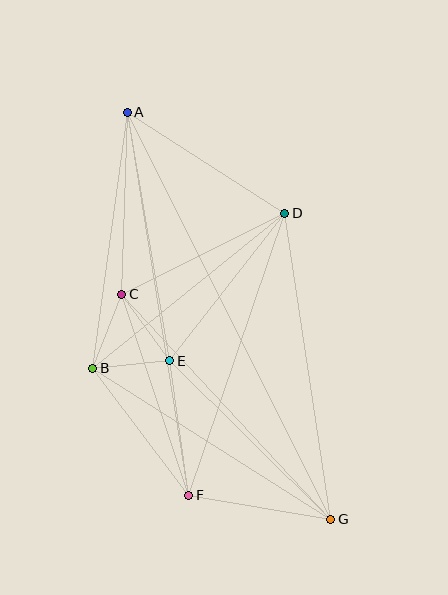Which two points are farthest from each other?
Points A and G are farthest from each other.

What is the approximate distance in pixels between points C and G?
The distance between C and G is approximately 307 pixels.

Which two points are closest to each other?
Points B and E are closest to each other.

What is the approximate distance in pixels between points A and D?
The distance between A and D is approximately 188 pixels.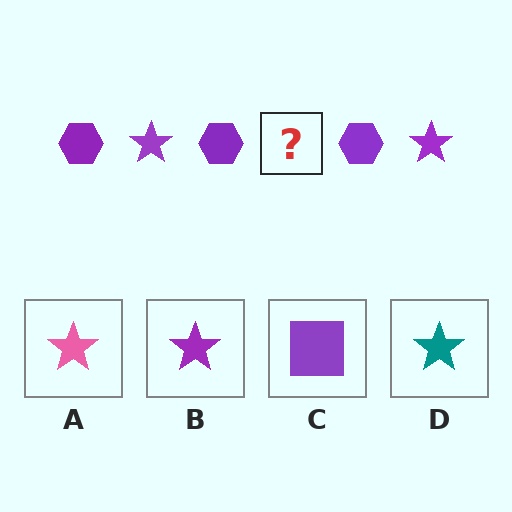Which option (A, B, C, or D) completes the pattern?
B.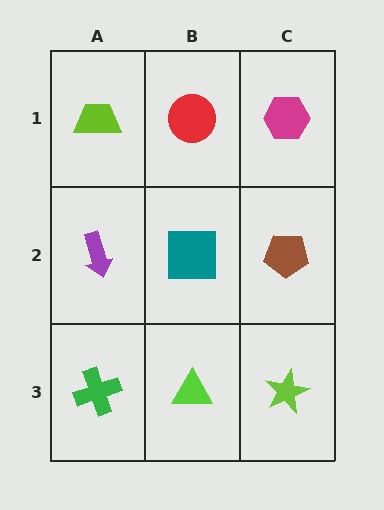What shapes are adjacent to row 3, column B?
A teal square (row 2, column B), a green cross (row 3, column A), a lime star (row 3, column C).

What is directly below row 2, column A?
A green cross.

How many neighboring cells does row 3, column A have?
2.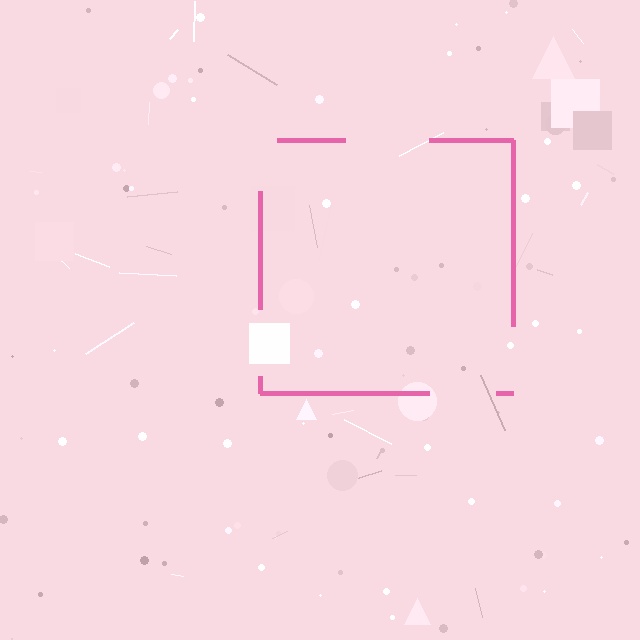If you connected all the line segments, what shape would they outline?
They would outline a square.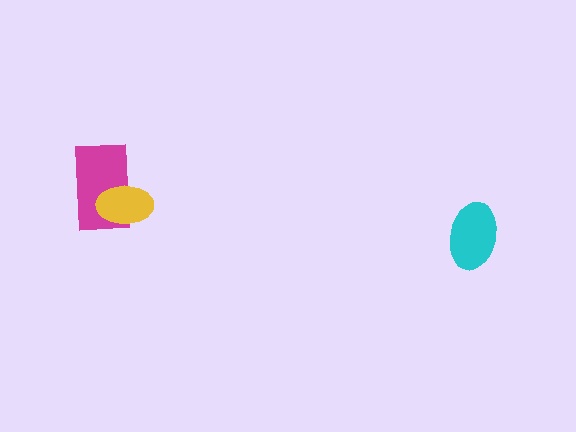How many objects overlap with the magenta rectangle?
1 object overlaps with the magenta rectangle.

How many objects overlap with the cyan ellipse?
0 objects overlap with the cyan ellipse.